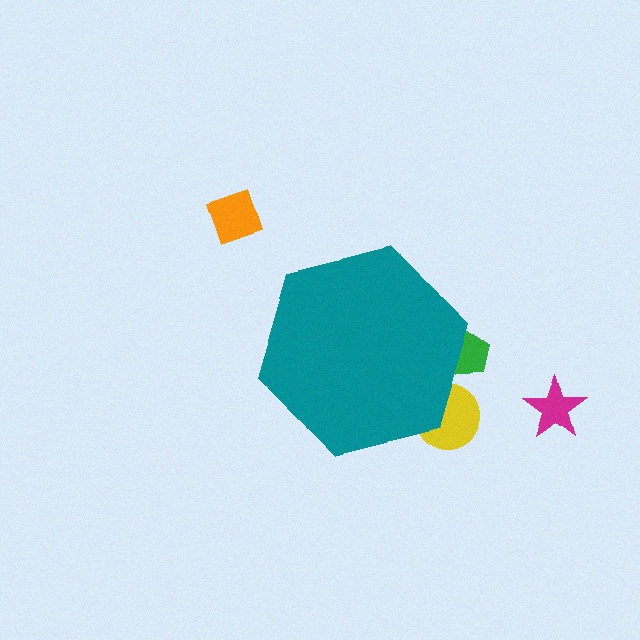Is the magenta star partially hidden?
No, the magenta star is fully visible.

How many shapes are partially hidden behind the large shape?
3 shapes are partially hidden.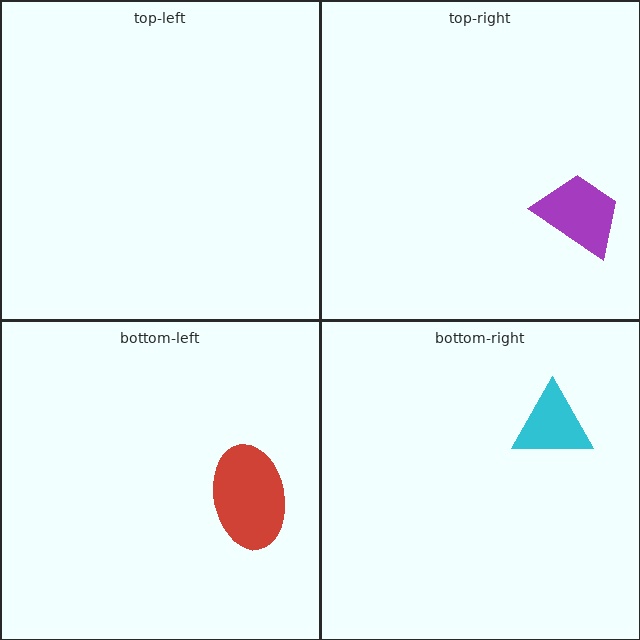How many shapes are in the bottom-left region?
1.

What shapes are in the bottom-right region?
The cyan triangle.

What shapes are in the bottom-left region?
The red ellipse.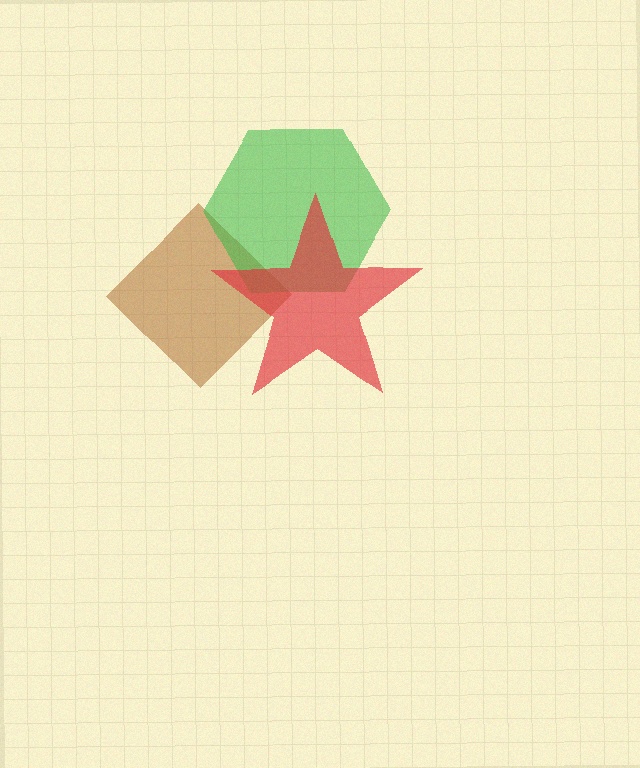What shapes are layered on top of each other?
The layered shapes are: a brown diamond, a green hexagon, a red star.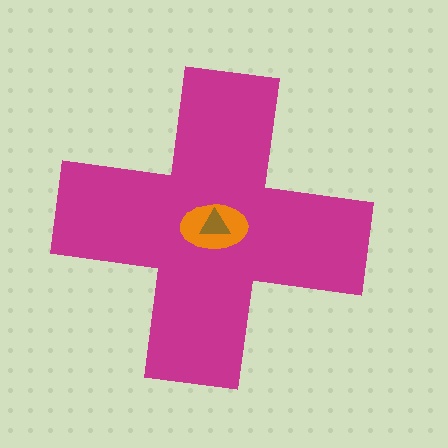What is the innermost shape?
The brown triangle.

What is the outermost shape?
The magenta cross.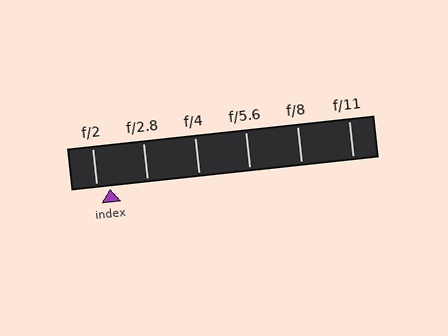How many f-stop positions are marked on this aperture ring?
There are 6 f-stop positions marked.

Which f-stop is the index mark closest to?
The index mark is closest to f/2.